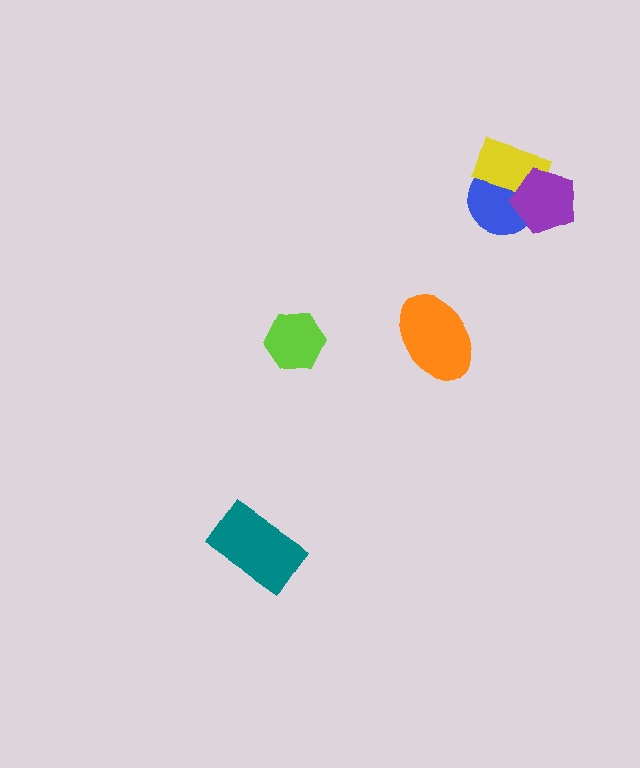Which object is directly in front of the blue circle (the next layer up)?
The yellow rectangle is directly in front of the blue circle.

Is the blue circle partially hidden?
Yes, it is partially covered by another shape.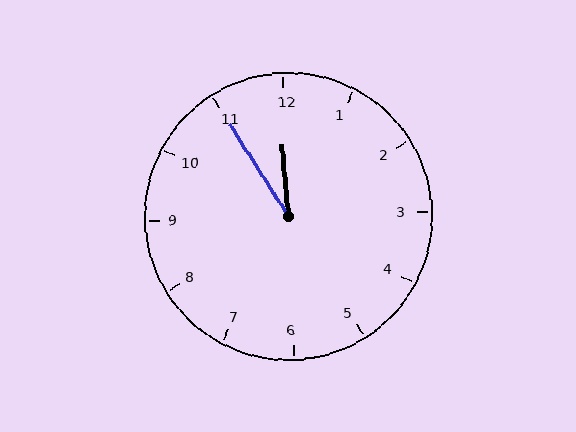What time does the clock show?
11:55.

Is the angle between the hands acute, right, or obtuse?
It is acute.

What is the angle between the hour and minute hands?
Approximately 28 degrees.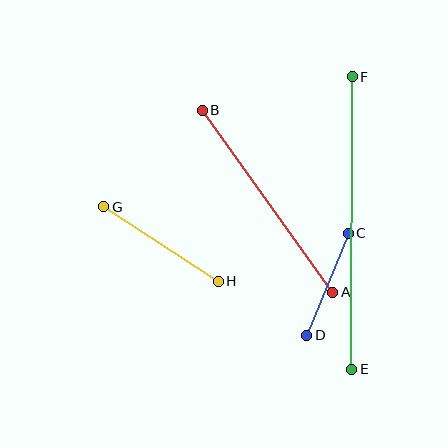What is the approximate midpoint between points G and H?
The midpoint is at approximately (161, 244) pixels.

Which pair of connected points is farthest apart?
Points E and F are farthest apart.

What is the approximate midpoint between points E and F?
The midpoint is at approximately (352, 223) pixels.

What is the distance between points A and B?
The distance is approximately 224 pixels.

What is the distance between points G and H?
The distance is approximately 136 pixels.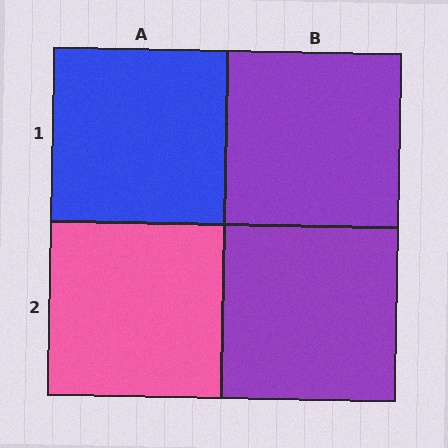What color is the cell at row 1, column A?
Blue.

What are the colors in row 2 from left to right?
Pink, purple.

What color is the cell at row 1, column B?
Purple.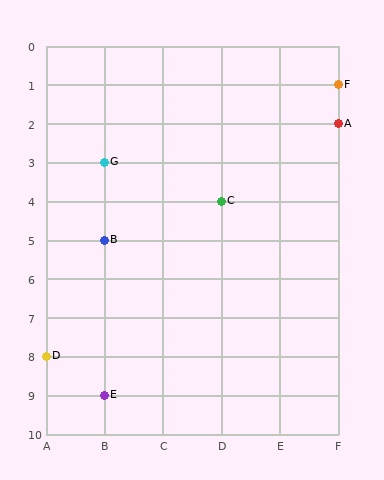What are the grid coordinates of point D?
Point D is at grid coordinates (A, 8).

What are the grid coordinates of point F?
Point F is at grid coordinates (F, 1).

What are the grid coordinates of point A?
Point A is at grid coordinates (F, 2).